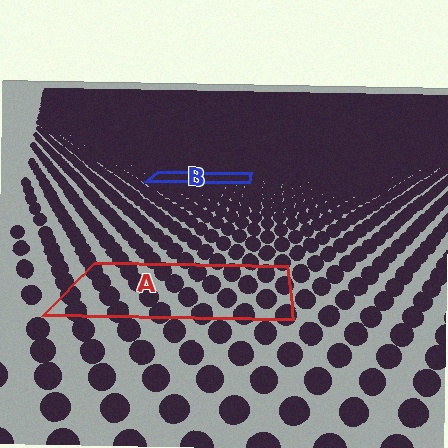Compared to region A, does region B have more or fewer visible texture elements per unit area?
Region B has more texture elements per unit area — they are packed more densely because it is farther away.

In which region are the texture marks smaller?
The texture marks are smaller in region B, because it is farther away.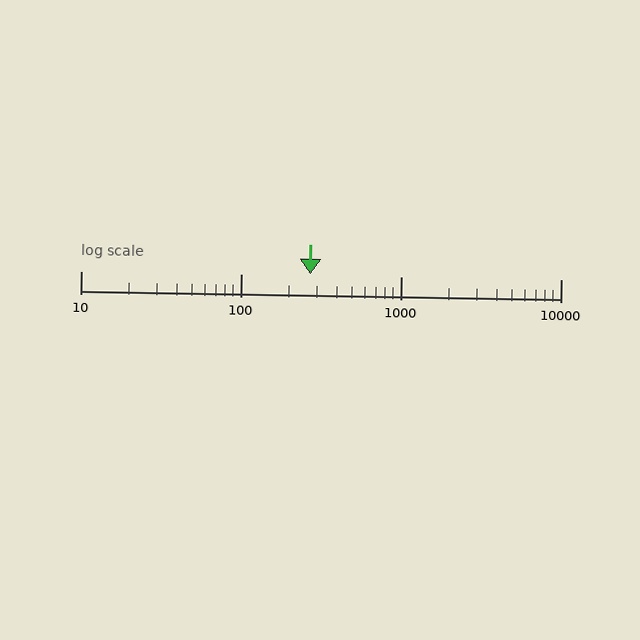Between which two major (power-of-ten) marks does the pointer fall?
The pointer is between 100 and 1000.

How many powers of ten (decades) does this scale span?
The scale spans 3 decades, from 10 to 10000.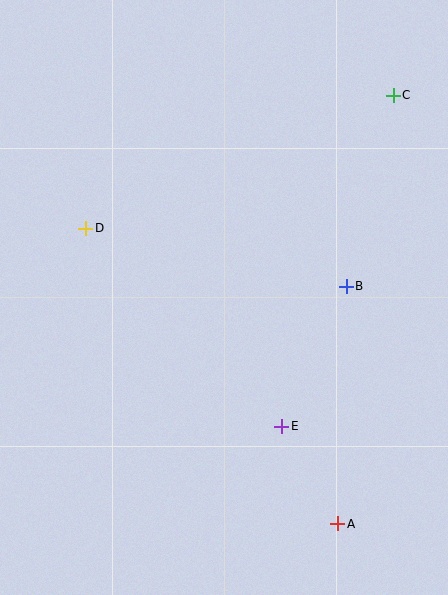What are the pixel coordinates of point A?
Point A is at (338, 524).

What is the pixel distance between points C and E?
The distance between C and E is 349 pixels.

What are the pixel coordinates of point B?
Point B is at (346, 286).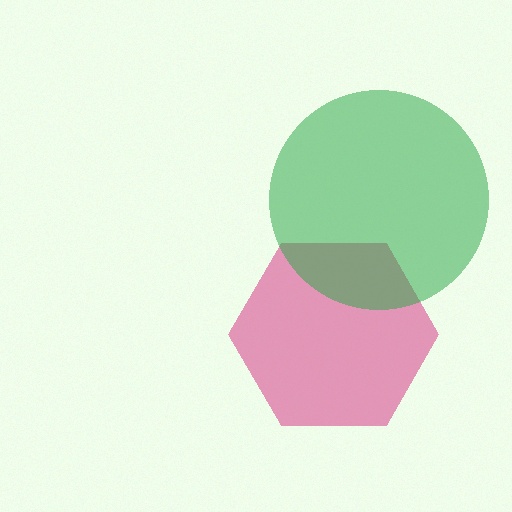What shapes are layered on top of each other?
The layered shapes are: a magenta hexagon, a green circle.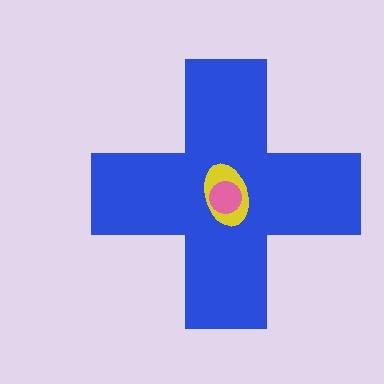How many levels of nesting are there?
3.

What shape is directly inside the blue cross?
The yellow ellipse.